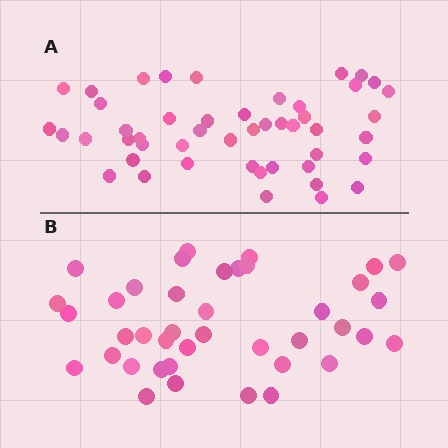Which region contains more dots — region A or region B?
Region A (the top region) has more dots.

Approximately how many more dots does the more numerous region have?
Region A has roughly 8 or so more dots than region B.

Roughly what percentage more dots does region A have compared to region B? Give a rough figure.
About 20% more.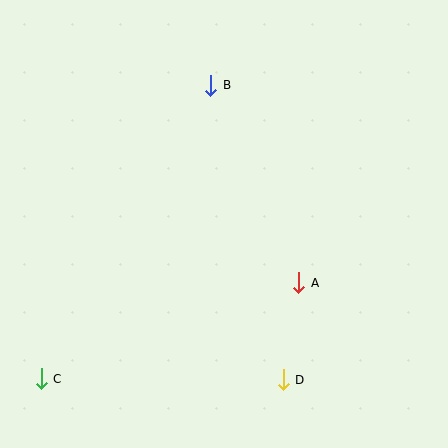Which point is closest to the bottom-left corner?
Point C is closest to the bottom-left corner.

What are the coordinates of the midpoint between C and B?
The midpoint between C and B is at (126, 232).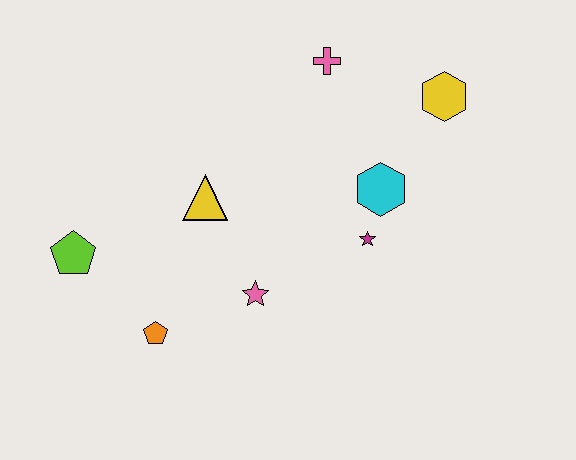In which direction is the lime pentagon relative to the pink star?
The lime pentagon is to the left of the pink star.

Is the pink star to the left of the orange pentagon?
No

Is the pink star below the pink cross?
Yes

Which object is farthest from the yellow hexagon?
The lime pentagon is farthest from the yellow hexagon.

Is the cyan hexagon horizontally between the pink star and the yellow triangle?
No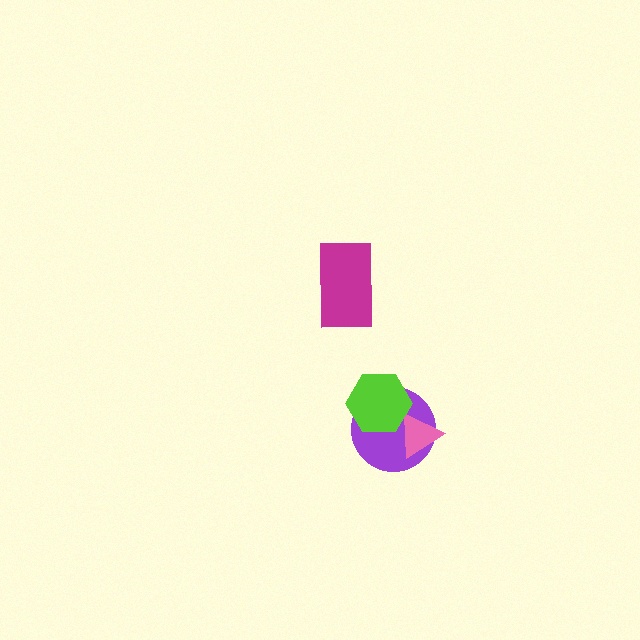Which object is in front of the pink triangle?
The lime hexagon is in front of the pink triangle.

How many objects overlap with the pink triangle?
2 objects overlap with the pink triangle.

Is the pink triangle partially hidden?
Yes, it is partially covered by another shape.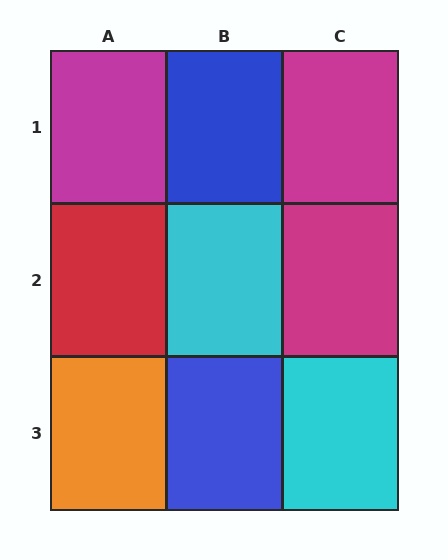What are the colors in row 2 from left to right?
Red, cyan, magenta.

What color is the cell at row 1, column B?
Blue.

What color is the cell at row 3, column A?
Orange.